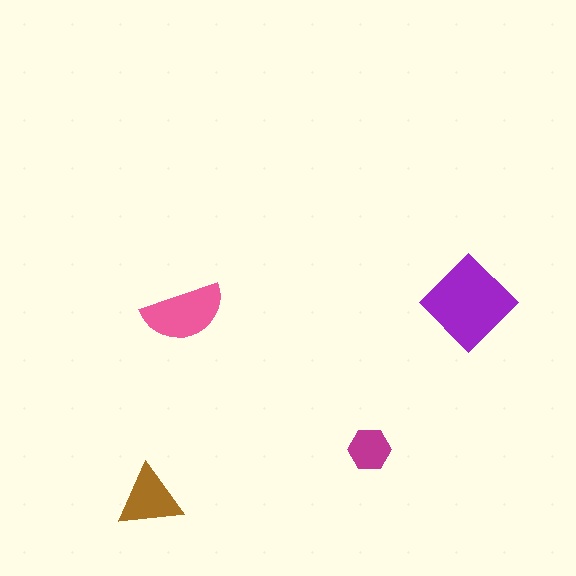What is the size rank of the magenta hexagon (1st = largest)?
4th.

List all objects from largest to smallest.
The purple diamond, the pink semicircle, the brown triangle, the magenta hexagon.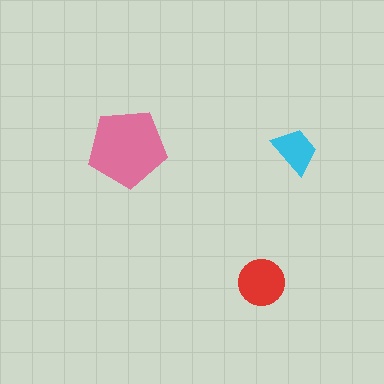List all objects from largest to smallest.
The pink pentagon, the red circle, the cyan trapezoid.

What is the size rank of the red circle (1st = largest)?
2nd.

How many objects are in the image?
There are 3 objects in the image.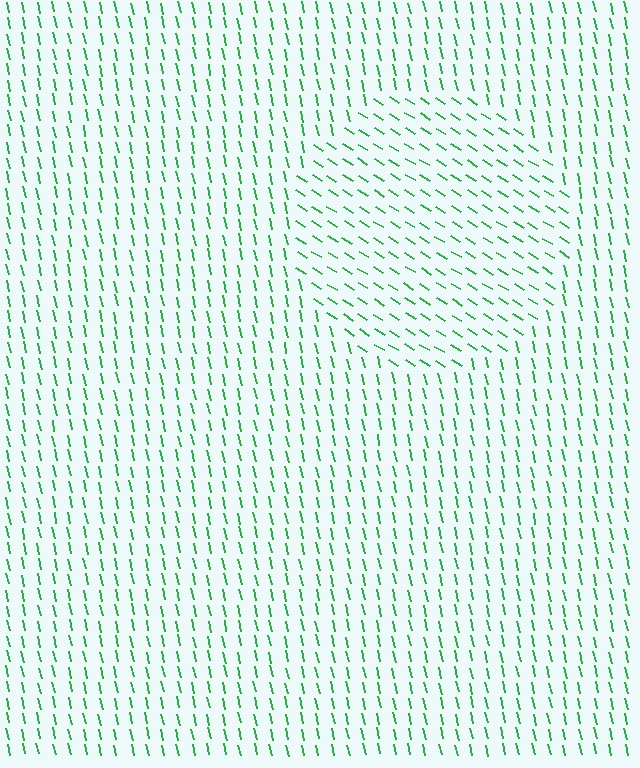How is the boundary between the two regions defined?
The boundary is defined purely by a change in line orientation (approximately 45 degrees difference). All lines are the same color and thickness.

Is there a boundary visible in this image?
Yes, there is a texture boundary formed by a change in line orientation.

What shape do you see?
I see a circle.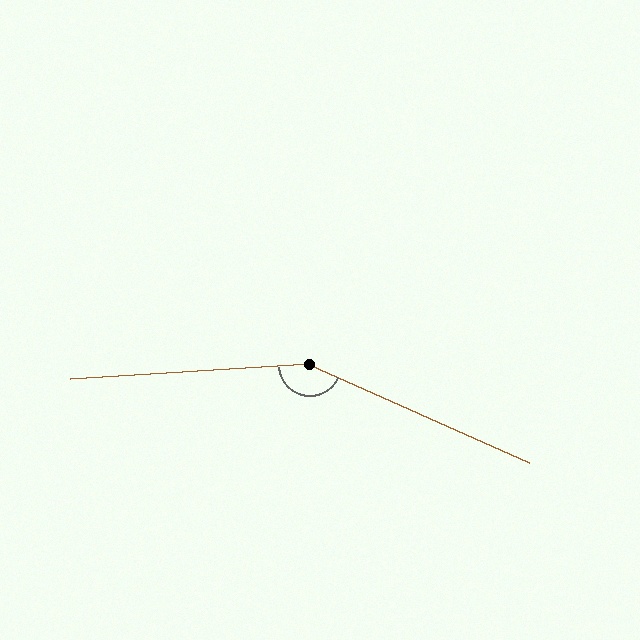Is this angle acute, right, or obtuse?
It is obtuse.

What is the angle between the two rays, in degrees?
Approximately 152 degrees.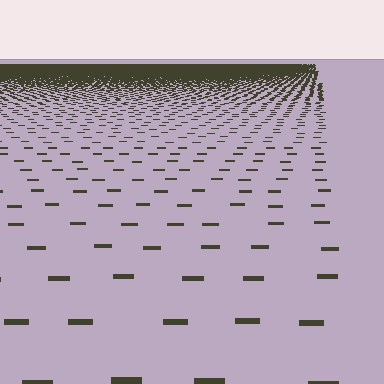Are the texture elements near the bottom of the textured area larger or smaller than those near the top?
Larger. Near the bottom, elements are closer to the viewer and appear at a bigger on-screen size.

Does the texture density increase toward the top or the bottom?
Density increases toward the top.